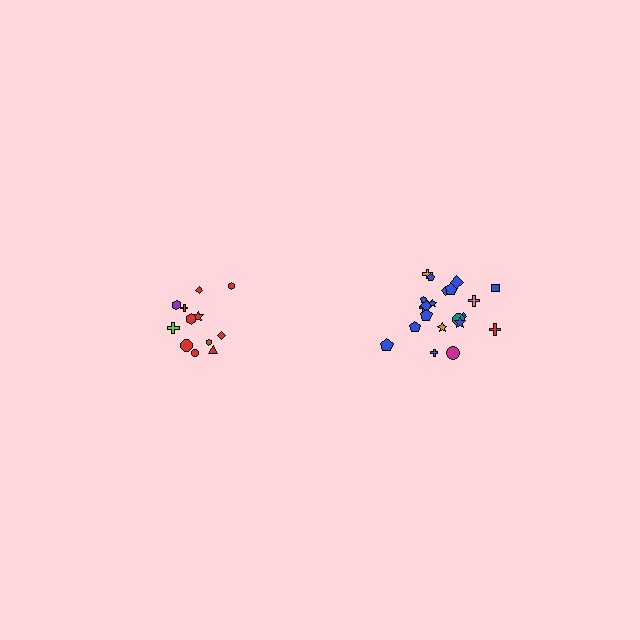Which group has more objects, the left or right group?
The right group.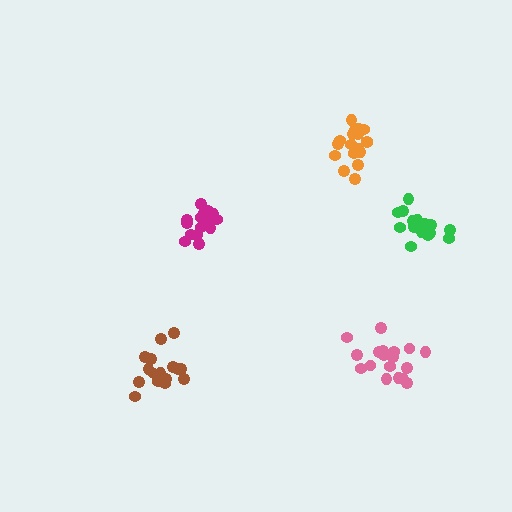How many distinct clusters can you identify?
There are 5 distinct clusters.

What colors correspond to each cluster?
The clusters are colored: orange, brown, magenta, pink, green.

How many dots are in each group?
Group 1: 19 dots, Group 2: 17 dots, Group 3: 17 dots, Group 4: 18 dots, Group 5: 18 dots (89 total).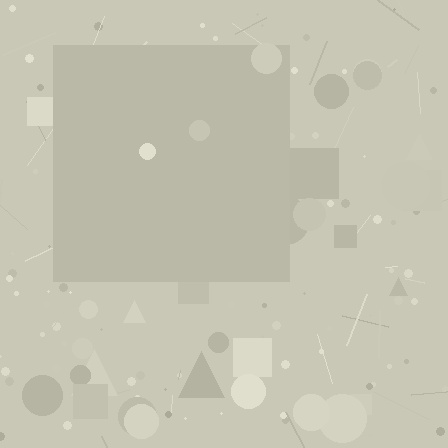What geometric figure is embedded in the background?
A square is embedded in the background.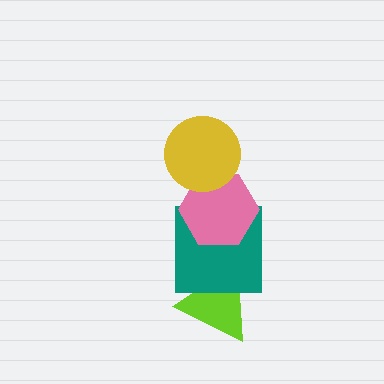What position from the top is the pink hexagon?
The pink hexagon is 2nd from the top.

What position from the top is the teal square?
The teal square is 3rd from the top.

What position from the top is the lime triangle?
The lime triangle is 4th from the top.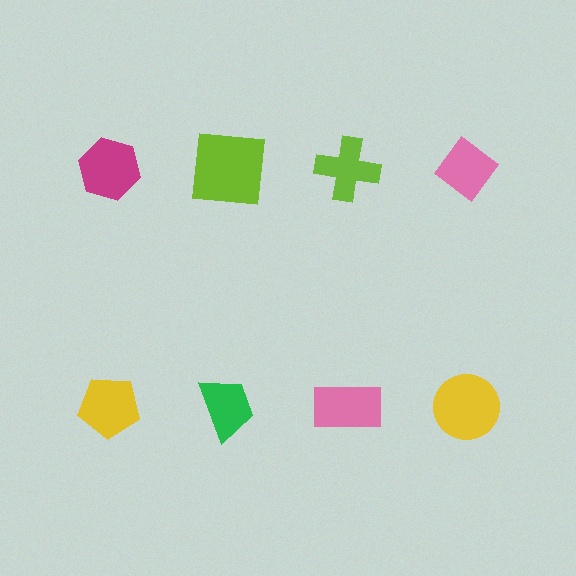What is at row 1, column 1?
A magenta hexagon.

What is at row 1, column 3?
A lime cross.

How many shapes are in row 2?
4 shapes.